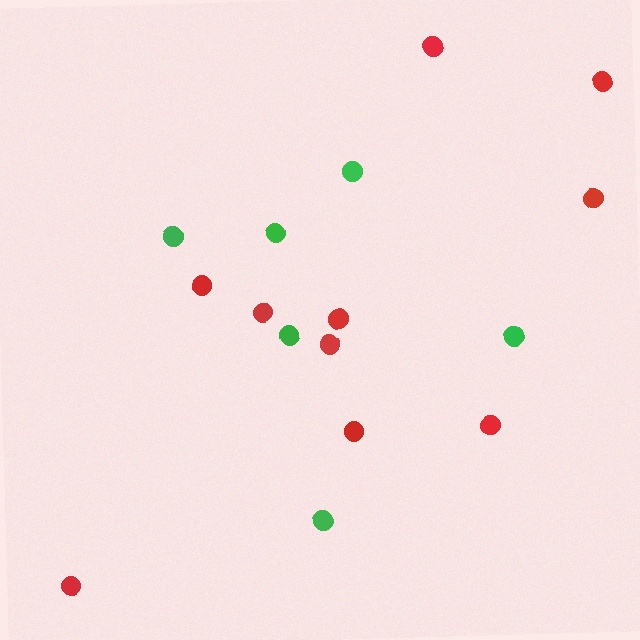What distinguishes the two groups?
There are 2 groups: one group of green circles (6) and one group of red circles (10).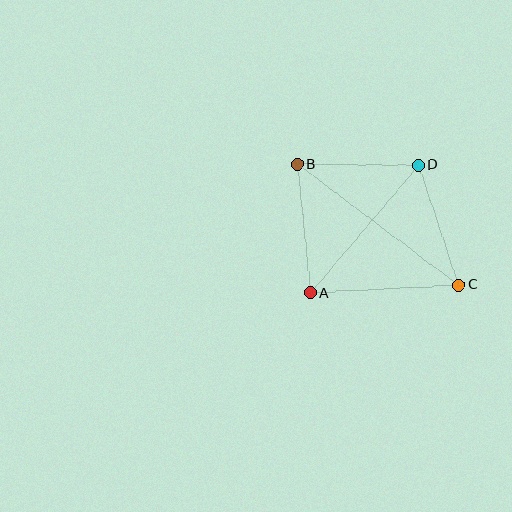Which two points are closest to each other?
Points B and D are closest to each other.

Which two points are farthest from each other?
Points B and C are farthest from each other.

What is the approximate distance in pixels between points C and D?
The distance between C and D is approximately 126 pixels.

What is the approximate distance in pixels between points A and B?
The distance between A and B is approximately 129 pixels.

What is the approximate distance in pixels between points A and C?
The distance between A and C is approximately 149 pixels.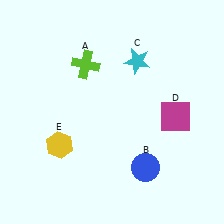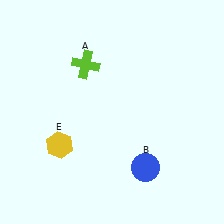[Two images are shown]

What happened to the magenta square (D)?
The magenta square (D) was removed in Image 2. It was in the bottom-right area of Image 1.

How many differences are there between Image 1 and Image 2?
There are 2 differences between the two images.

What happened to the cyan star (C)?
The cyan star (C) was removed in Image 2. It was in the top-right area of Image 1.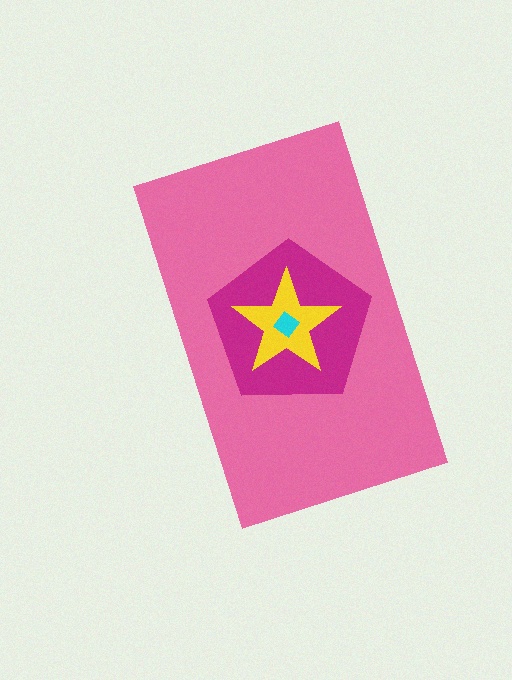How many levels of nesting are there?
4.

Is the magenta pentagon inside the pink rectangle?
Yes.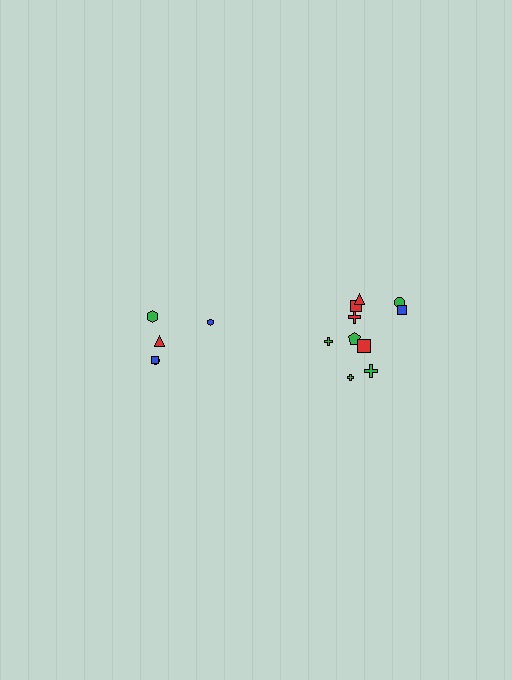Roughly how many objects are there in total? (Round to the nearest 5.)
Roughly 15 objects in total.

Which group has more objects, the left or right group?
The right group.